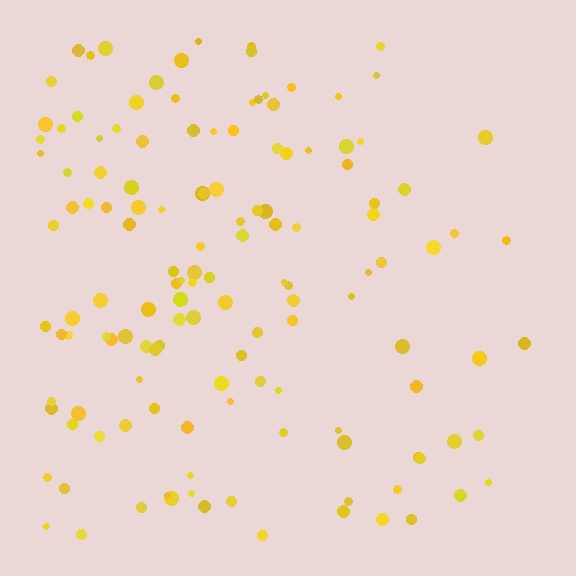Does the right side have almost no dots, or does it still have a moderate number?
Still a moderate number, just noticeably fewer than the left.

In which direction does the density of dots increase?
From right to left, with the left side densest.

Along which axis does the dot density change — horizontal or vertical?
Horizontal.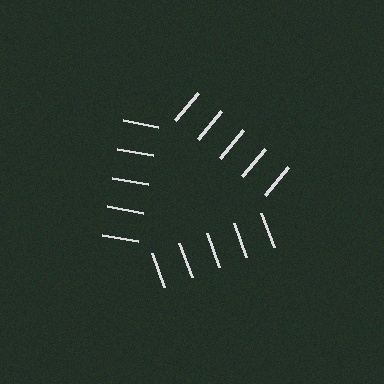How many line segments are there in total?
15 — 5 along each of the 3 edges.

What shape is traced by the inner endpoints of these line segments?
An illusory triangle — the line segments terminate on its edges but no continuous stroke is drawn.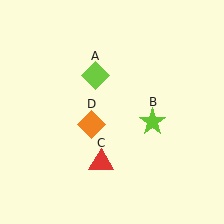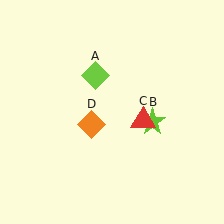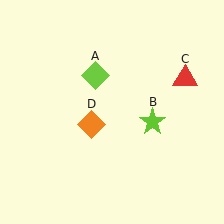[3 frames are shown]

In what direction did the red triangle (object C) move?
The red triangle (object C) moved up and to the right.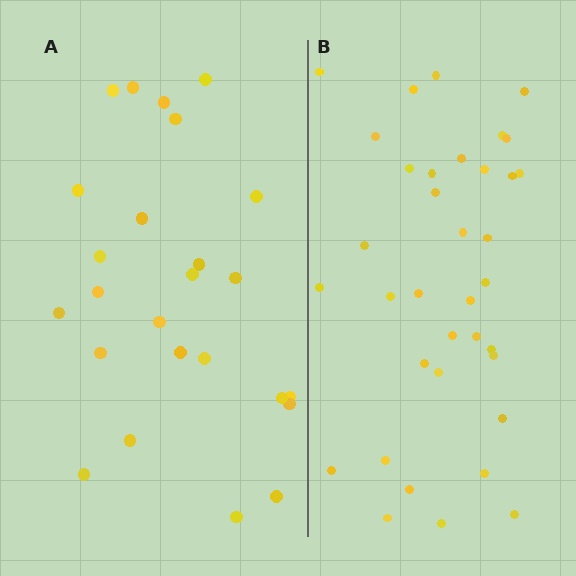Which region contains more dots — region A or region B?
Region B (the right region) has more dots.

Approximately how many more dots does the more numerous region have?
Region B has roughly 12 or so more dots than region A.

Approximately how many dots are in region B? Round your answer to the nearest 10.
About 40 dots. (The exact count is 36, which rounds to 40.)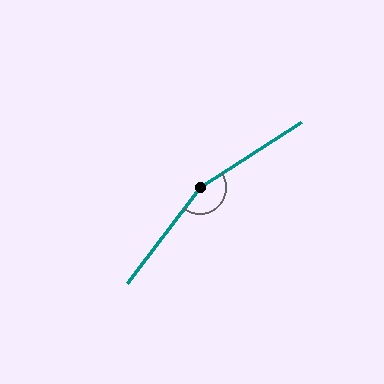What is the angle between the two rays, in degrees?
Approximately 159 degrees.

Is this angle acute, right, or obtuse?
It is obtuse.